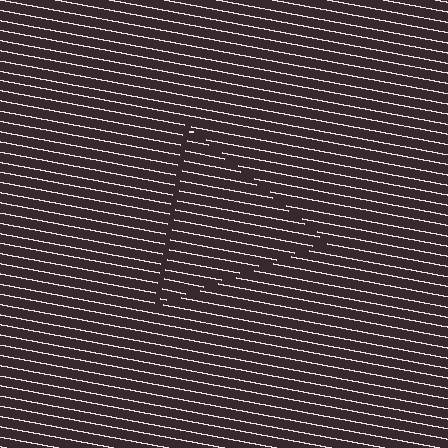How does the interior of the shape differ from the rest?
The interior of the shape contains the same grating, shifted by half a period — the contour is defined by the phase discontinuity where line-ends from the inner and outer gratings abut.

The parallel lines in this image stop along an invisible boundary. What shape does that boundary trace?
An illusory triangle. The interior of the shape contains the same grating, shifted by half a period — the contour is defined by the phase discontinuity where line-ends from the inner and outer gratings abut.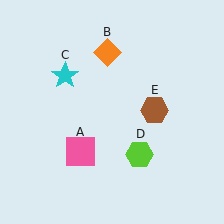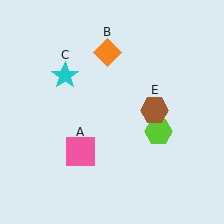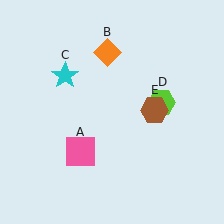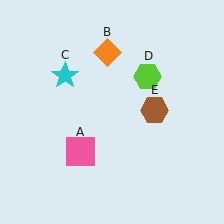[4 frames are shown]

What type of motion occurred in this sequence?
The lime hexagon (object D) rotated counterclockwise around the center of the scene.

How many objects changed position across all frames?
1 object changed position: lime hexagon (object D).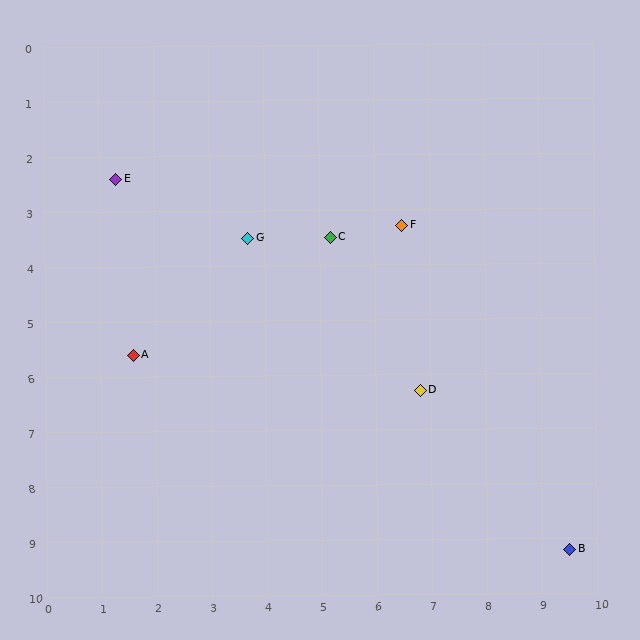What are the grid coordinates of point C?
Point C is at approximately (5.2, 3.5).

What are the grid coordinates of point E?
Point E is at approximately (1.3, 2.4).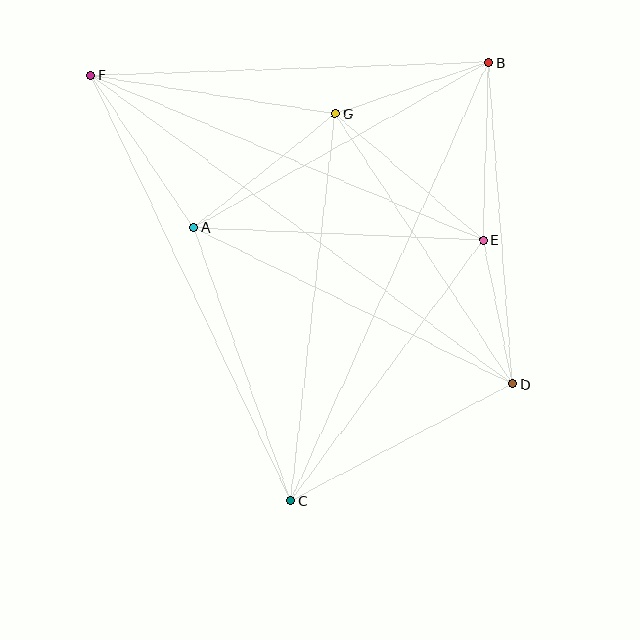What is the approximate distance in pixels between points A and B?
The distance between A and B is approximately 338 pixels.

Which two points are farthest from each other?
Points D and F are farthest from each other.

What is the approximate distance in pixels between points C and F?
The distance between C and F is approximately 470 pixels.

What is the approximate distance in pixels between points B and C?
The distance between B and C is approximately 481 pixels.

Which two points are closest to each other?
Points D and E are closest to each other.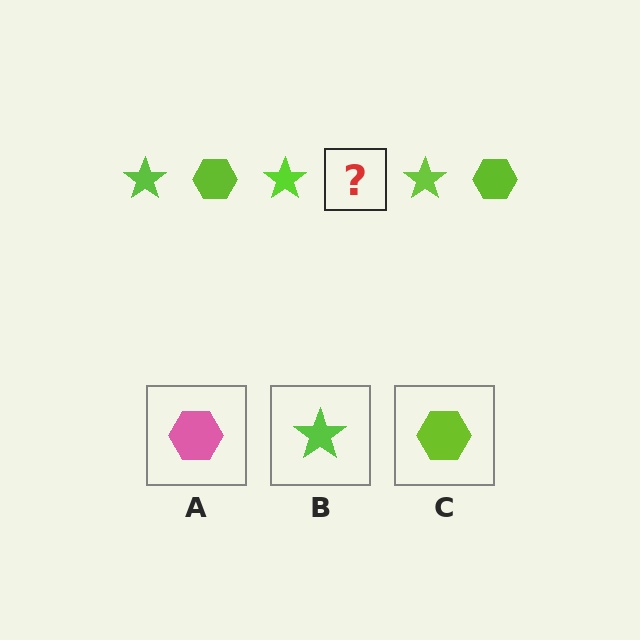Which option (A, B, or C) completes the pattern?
C.